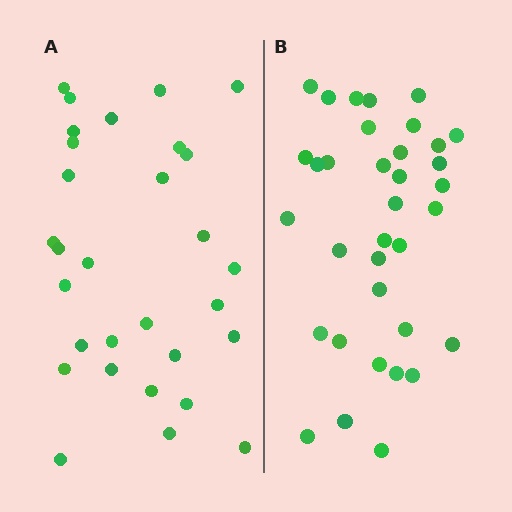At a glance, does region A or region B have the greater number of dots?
Region B (the right region) has more dots.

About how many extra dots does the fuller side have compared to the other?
Region B has about 5 more dots than region A.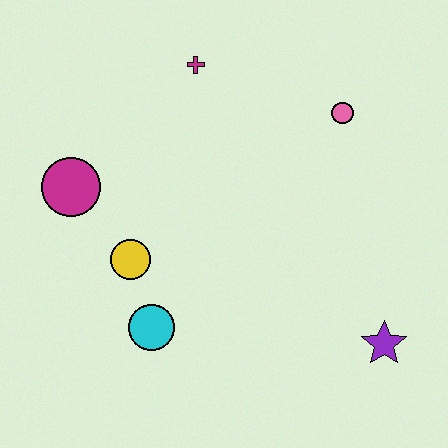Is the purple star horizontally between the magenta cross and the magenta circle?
No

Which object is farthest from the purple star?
The magenta circle is farthest from the purple star.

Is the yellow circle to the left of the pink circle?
Yes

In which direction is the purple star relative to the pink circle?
The purple star is below the pink circle.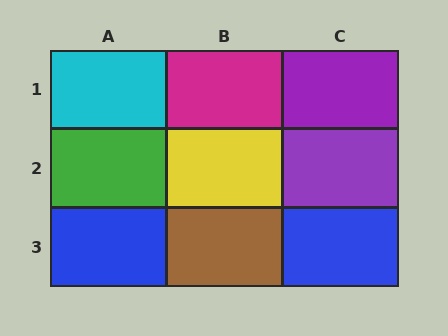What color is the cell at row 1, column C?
Purple.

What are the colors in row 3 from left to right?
Blue, brown, blue.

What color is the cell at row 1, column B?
Magenta.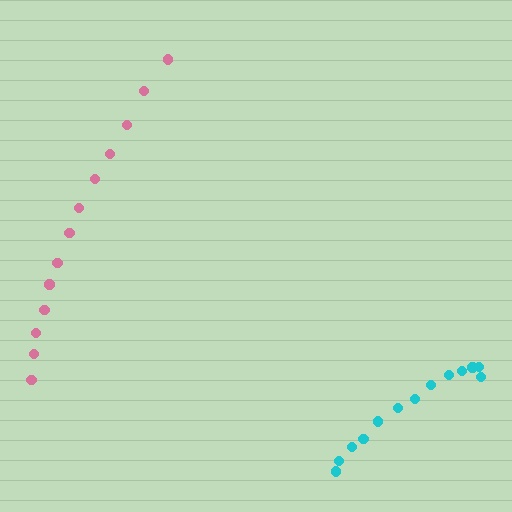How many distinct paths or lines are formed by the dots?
There are 2 distinct paths.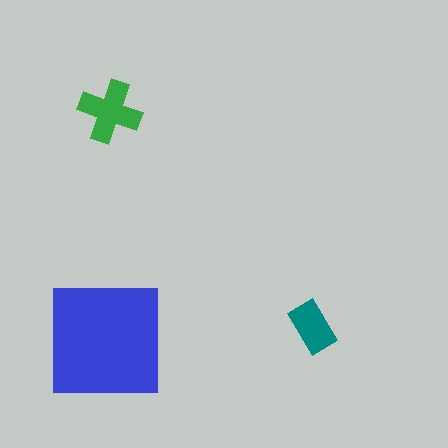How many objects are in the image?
There are 3 objects in the image.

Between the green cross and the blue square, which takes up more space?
The blue square.